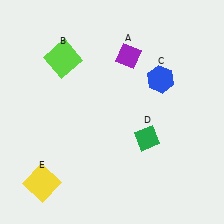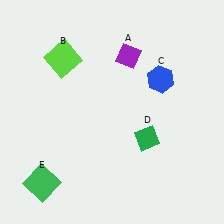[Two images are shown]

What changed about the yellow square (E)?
In Image 1, E is yellow. In Image 2, it changed to green.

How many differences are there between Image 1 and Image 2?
There is 1 difference between the two images.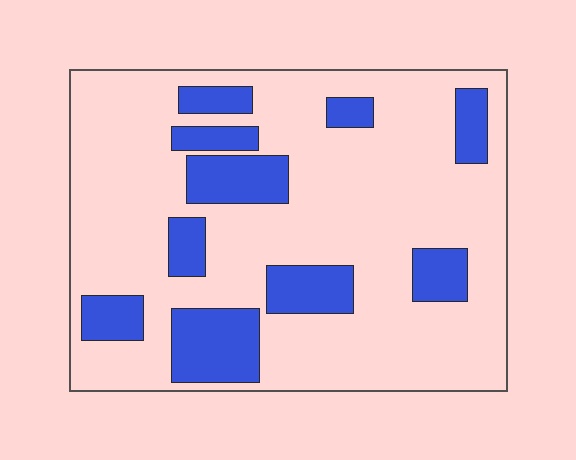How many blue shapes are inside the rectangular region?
10.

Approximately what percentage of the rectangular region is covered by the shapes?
Approximately 25%.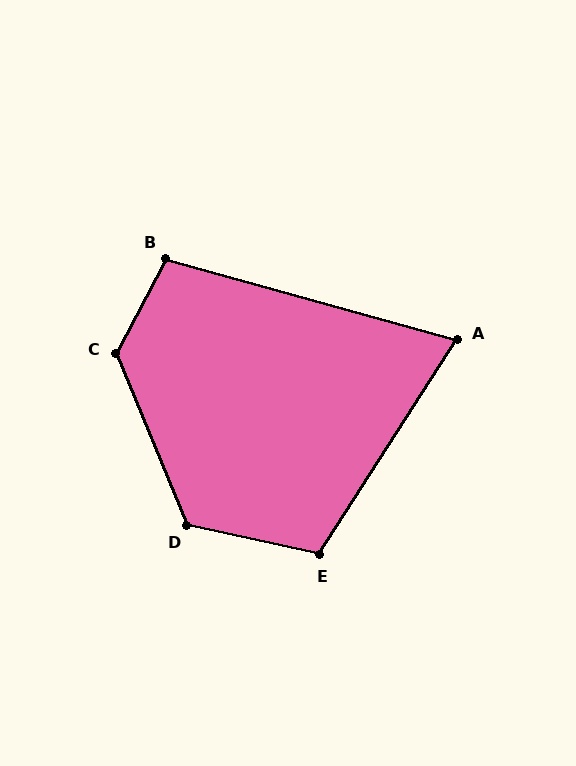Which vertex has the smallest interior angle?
A, at approximately 73 degrees.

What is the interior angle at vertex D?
Approximately 125 degrees (obtuse).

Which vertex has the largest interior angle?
C, at approximately 130 degrees.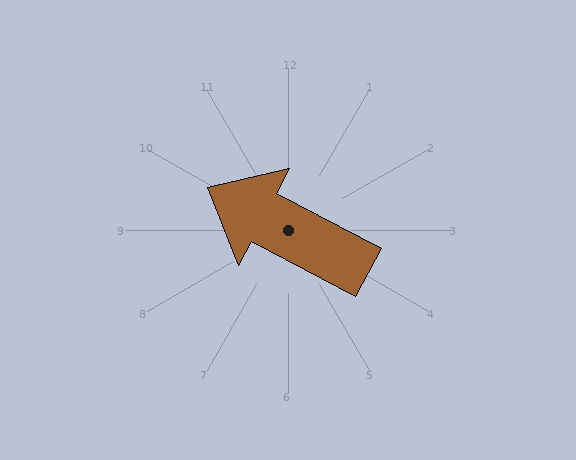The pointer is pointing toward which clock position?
Roughly 10 o'clock.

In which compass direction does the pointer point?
Northwest.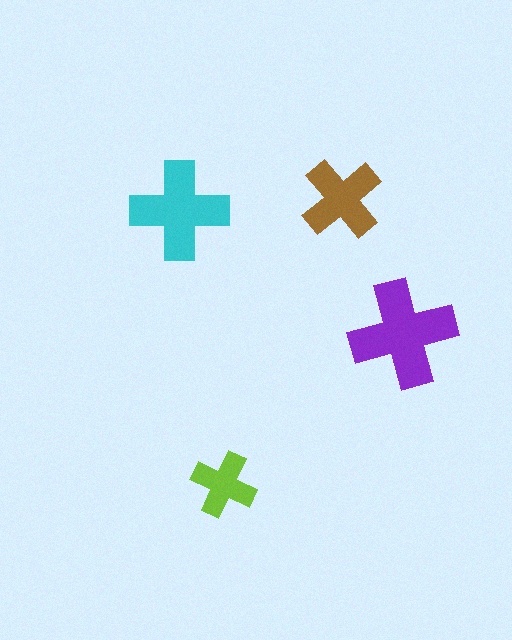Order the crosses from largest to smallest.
the purple one, the cyan one, the brown one, the lime one.